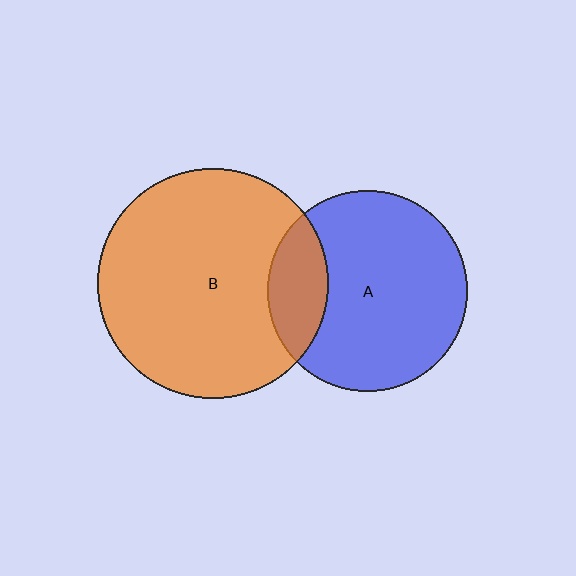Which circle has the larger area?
Circle B (orange).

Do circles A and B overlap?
Yes.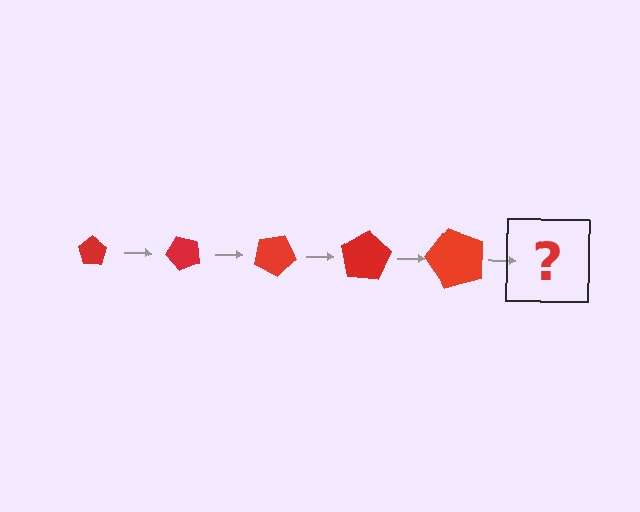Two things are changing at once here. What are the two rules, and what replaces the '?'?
The two rules are that the pentagon grows larger each step and it rotates 50 degrees each step. The '?' should be a pentagon, larger than the previous one and rotated 250 degrees from the start.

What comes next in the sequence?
The next element should be a pentagon, larger than the previous one and rotated 250 degrees from the start.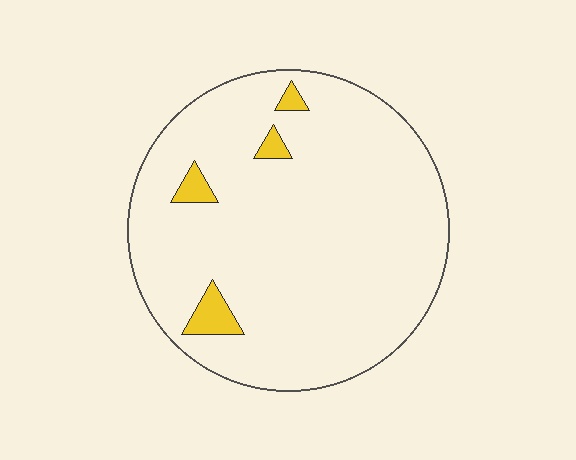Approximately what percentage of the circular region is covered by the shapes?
Approximately 5%.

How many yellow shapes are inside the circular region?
4.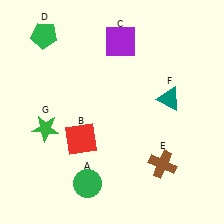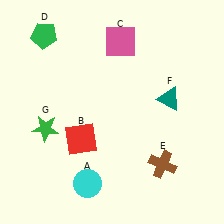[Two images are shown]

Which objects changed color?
A changed from green to cyan. C changed from purple to pink.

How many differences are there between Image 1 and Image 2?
There are 2 differences between the two images.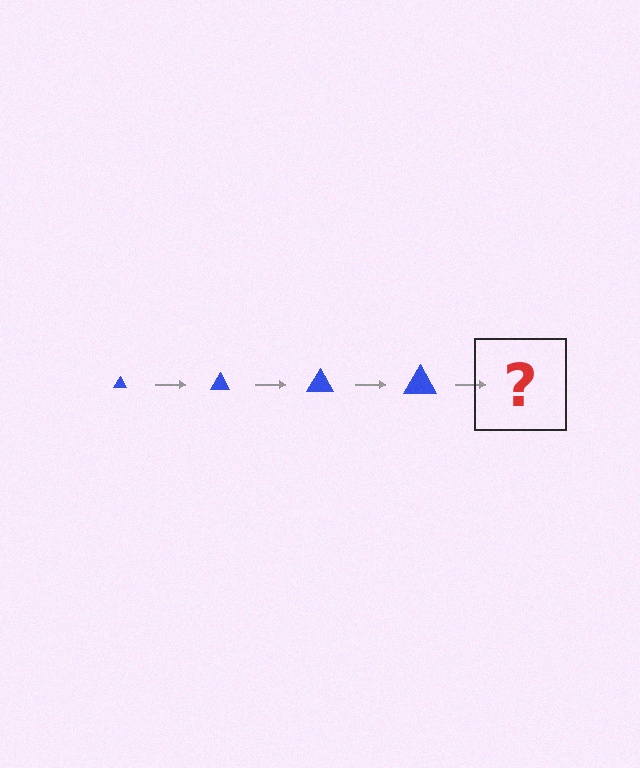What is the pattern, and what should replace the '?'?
The pattern is that the triangle gets progressively larger each step. The '?' should be a blue triangle, larger than the previous one.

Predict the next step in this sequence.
The next step is a blue triangle, larger than the previous one.